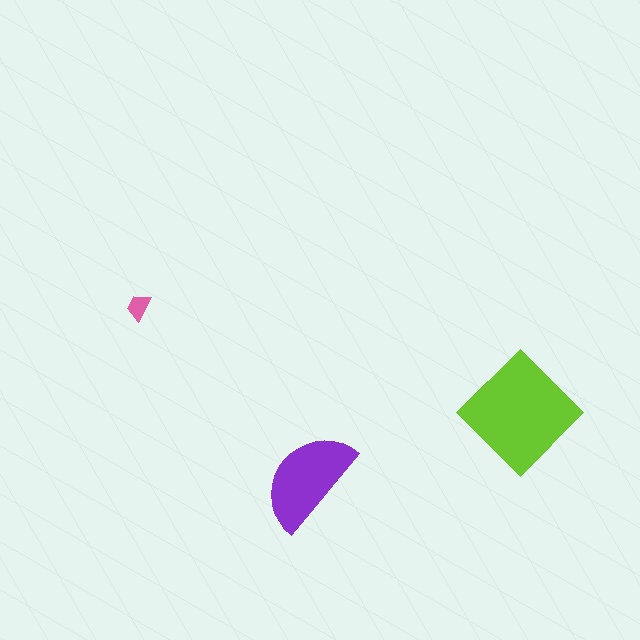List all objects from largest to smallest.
The lime diamond, the purple semicircle, the pink trapezoid.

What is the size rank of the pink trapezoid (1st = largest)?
3rd.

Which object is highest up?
The pink trapezoid is topmost.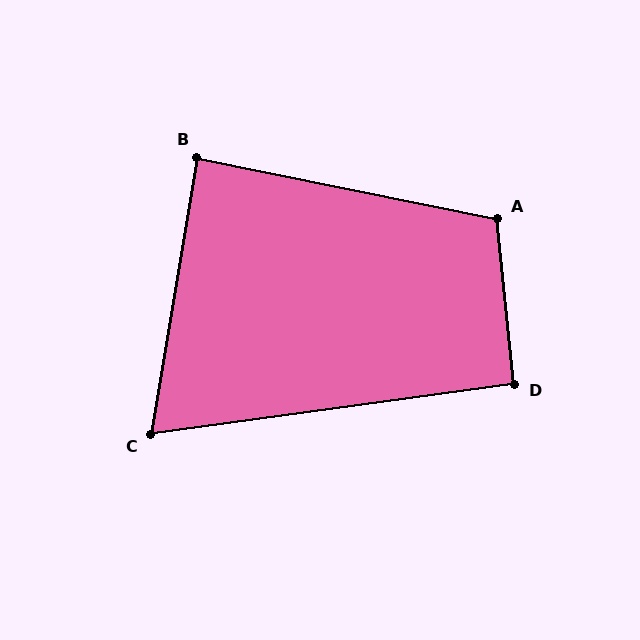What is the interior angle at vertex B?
Approximately 88 degrees (approximately right).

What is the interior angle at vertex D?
Approximately 92 degrees (approximately right).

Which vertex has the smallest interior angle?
C, at approximately 73 degrees.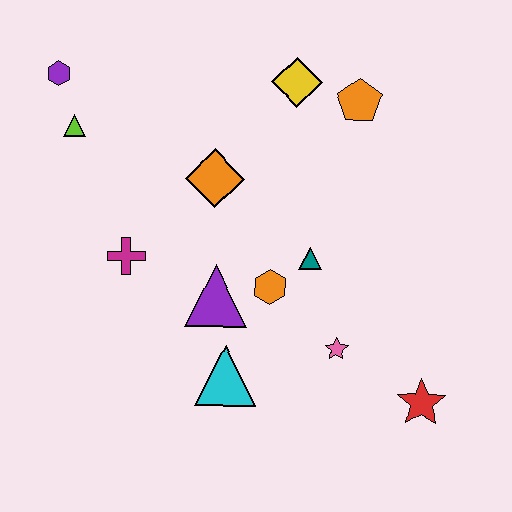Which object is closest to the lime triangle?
The purple hexagon is closest to the lime triangle.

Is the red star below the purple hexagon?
Yes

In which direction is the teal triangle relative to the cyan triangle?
The teal triangle is above the cyan triangle.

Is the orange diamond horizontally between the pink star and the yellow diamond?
No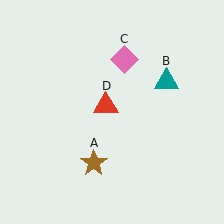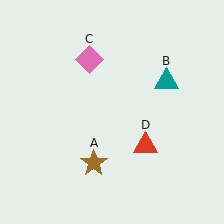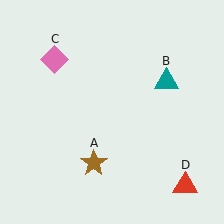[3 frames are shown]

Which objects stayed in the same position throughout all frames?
Brown star (object A) and teal triangle (object B) remained stationary.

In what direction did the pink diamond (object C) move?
The pink diamond (object C) moved left.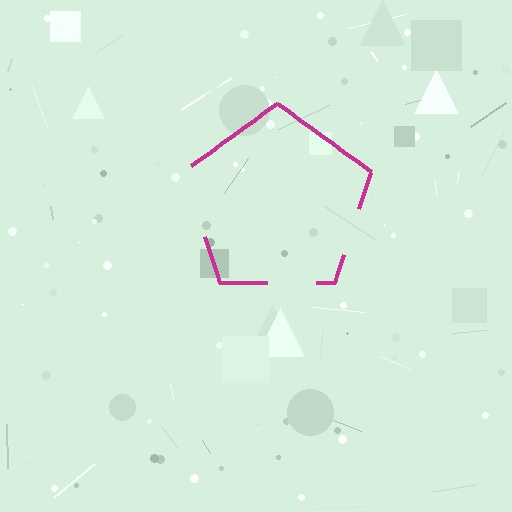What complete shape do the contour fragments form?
The contour fragments form a pentagon.